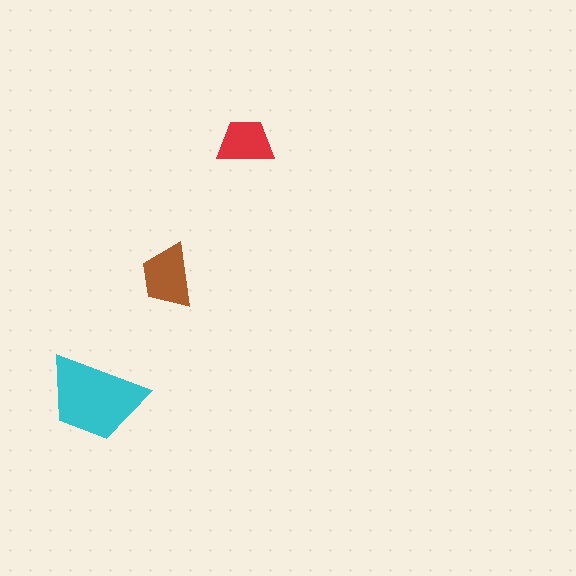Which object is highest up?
The red trapezoid is topmost.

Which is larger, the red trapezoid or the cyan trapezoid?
The cyan one.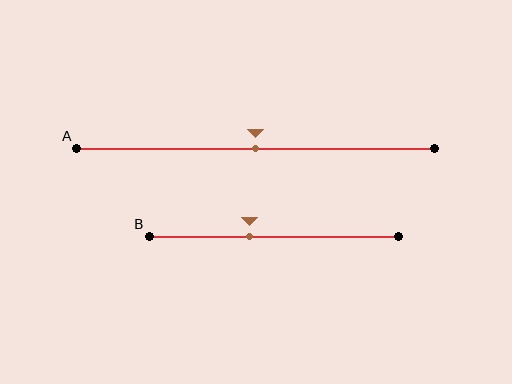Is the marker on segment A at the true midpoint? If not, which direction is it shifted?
Yes, the marker on segment A is at the true midpoint.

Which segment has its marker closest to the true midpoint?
Segment A has its marker closest to the true midpoint.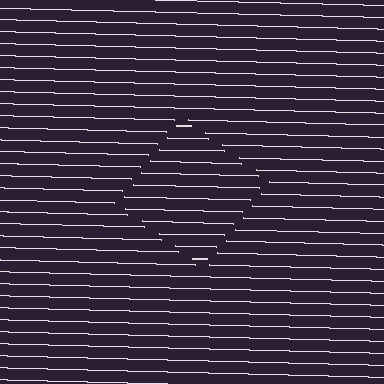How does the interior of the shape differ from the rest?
The interior of the shape contains the same grating, shifted by half a period — the contour is defined by the phase discontinuity where line-ends from the inner and outer gratings abut.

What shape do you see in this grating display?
An illusory square. The interior of the shape contains the same grating, shifted by half a period — the contour is defined by the phase discontinuity where line-ends from the inner and outer gratings abut.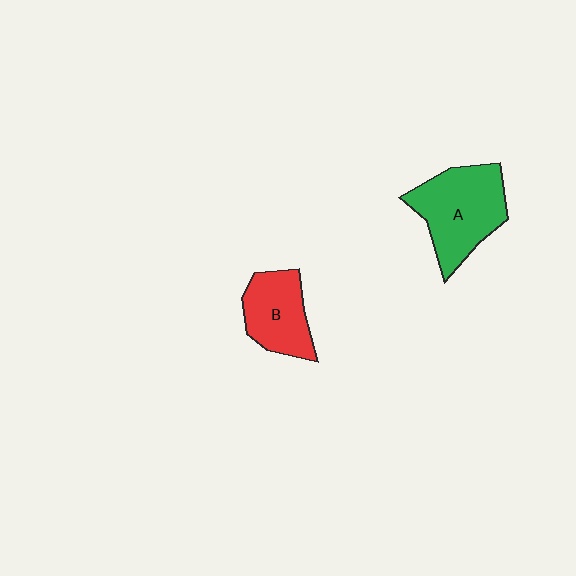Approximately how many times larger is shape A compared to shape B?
Approximately 1.4 times.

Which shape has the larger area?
Shape A (green).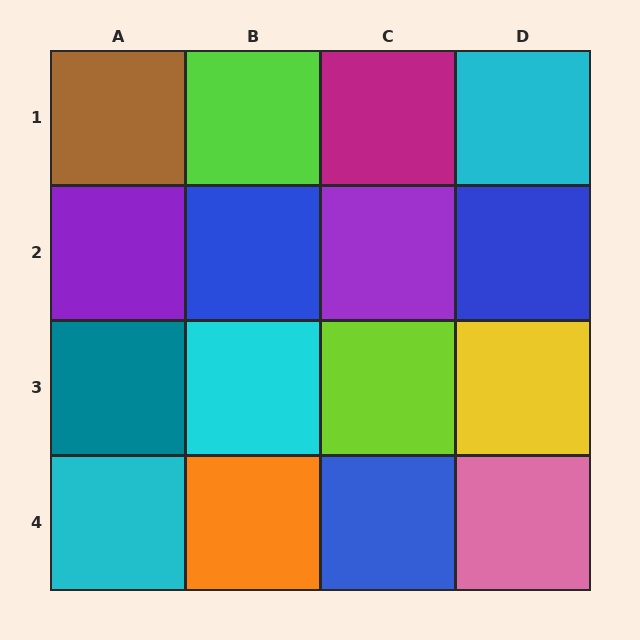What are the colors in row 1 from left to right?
Brown, lime, magenta, cyan.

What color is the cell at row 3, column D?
Yellow.